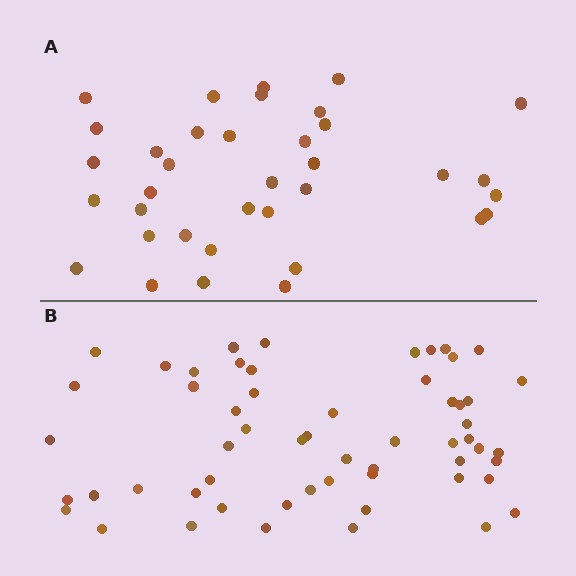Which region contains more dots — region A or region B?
Region B (the bottom region) has more dots.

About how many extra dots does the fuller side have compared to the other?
Region B has approximately 20 more dots than region A.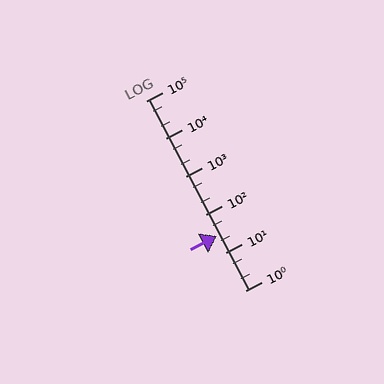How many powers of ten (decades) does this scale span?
The scale spans 5 decades, from 1 to 100000.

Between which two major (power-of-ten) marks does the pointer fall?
The pointer is between 10 and 100.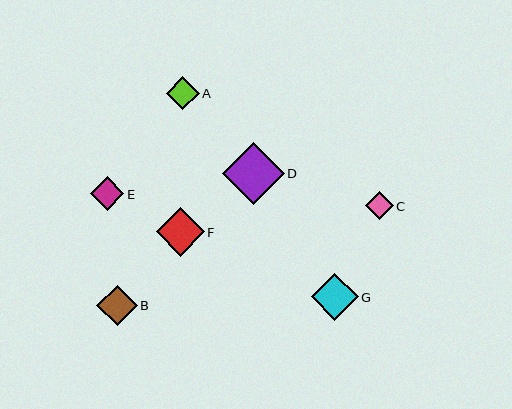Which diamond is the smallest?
Diamond C is the smallest with a size of approximately 28 pixels.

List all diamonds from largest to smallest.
From largest to smallest: D, F, G, B, E, A, C.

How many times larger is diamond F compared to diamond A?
Diamond F is approximately 1.5 times the size of diamond A.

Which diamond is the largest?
Diamond D is the largest with a size of approximately 62 pixels.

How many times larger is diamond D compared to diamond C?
Diamond D is approximately 2.2 times the size of diamond C.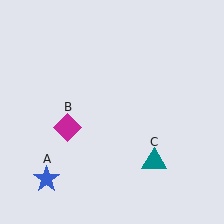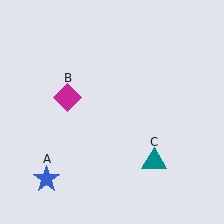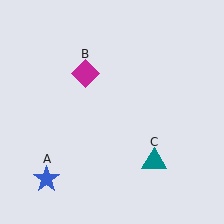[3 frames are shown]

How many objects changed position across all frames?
1 object changed position: magenta diamond (object B).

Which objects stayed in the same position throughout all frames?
Blue star (object A) and teal triangle (object C) remained stationary.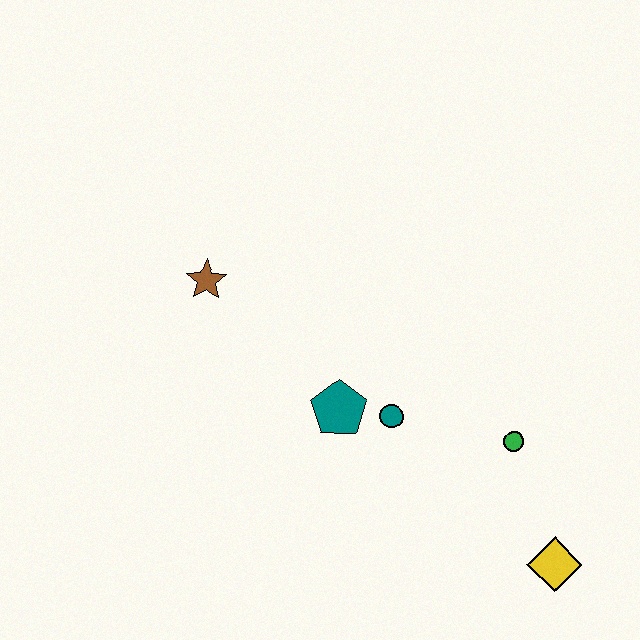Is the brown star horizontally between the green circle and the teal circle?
No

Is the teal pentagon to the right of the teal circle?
No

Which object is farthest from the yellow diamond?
The brown star is farthest from the yellow diamond.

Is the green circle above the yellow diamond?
Yes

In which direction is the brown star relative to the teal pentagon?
The brown star is to the left of the teal pentagon.